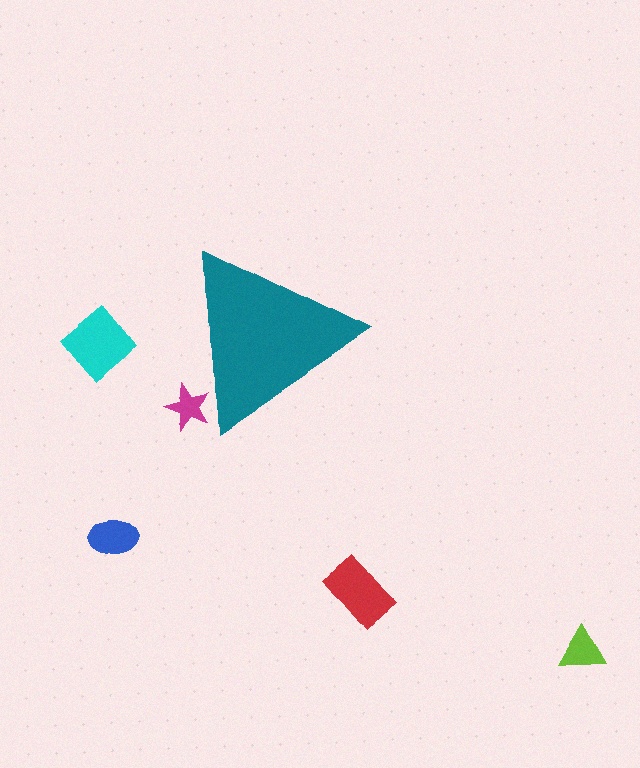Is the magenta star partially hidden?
Yes, the magenta star is partially hidden behind the teal triangle.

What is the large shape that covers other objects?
A teal triangle.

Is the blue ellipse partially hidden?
No, the blue ellipse is fully visible.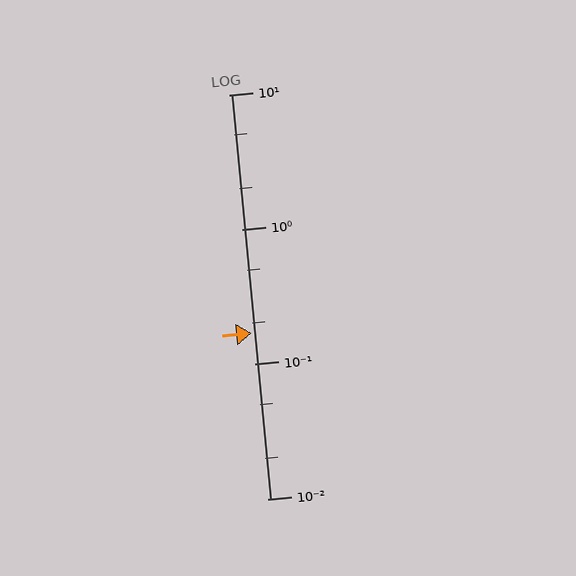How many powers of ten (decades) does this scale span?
The scale spans 3 decades, from 0.01 to 10.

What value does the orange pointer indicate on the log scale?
The pointer indicates approximately 0.17.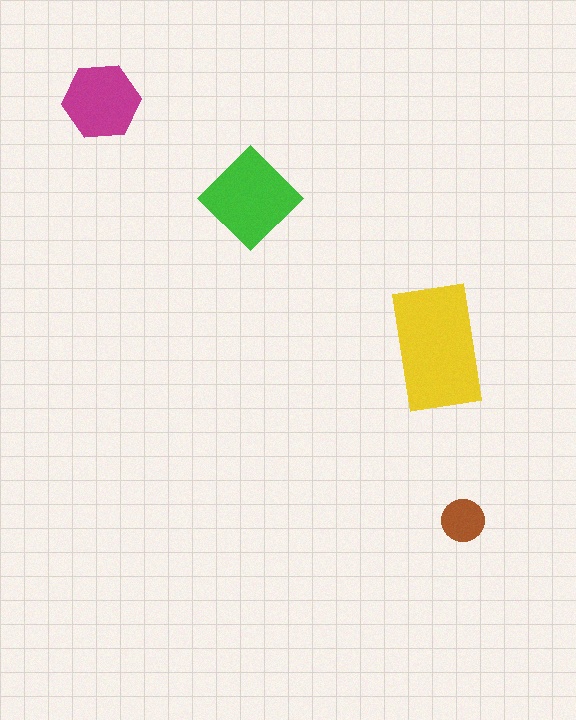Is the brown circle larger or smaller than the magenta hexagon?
Smaller.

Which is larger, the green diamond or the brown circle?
The green diamond.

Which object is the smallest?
The brown circle.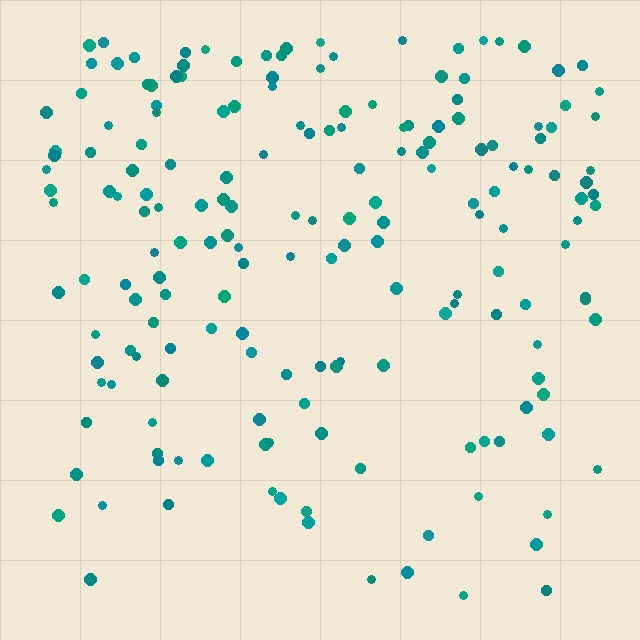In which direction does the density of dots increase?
From bottom to top, with the top side densest.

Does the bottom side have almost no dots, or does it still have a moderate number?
Still a moderate number, just noticeably fewer than the top.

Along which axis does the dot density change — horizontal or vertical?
Vertical.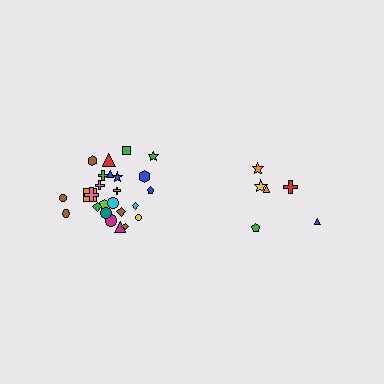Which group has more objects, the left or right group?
The left group.